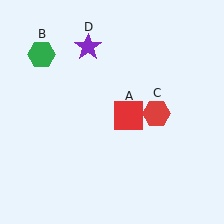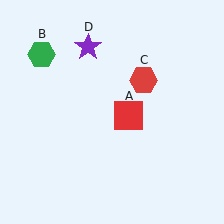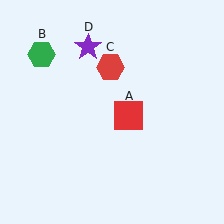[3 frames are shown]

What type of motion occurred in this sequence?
The red hexagon (object C) rotated counterclockwise around the center of the scene.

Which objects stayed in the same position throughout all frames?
Red square (object A) and green hexagon (object B) and purple star (object D) remained stationary.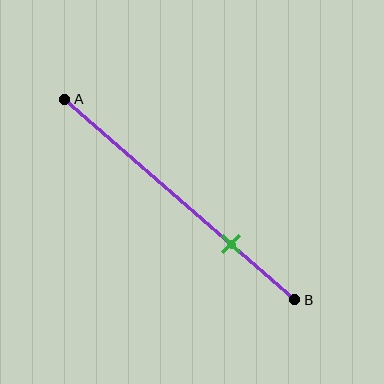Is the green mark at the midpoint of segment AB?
No, the mark is at about 70% from A, not at the 50% midpoint.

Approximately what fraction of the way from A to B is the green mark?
The green mark is approximately 70% of the way from A to B.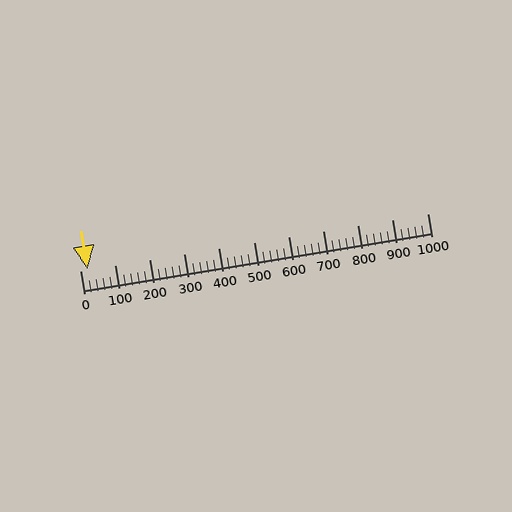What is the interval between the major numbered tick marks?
The major tick marks are spaced 100 units apart.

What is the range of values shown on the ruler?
The ruler shows values from 0 to 1000.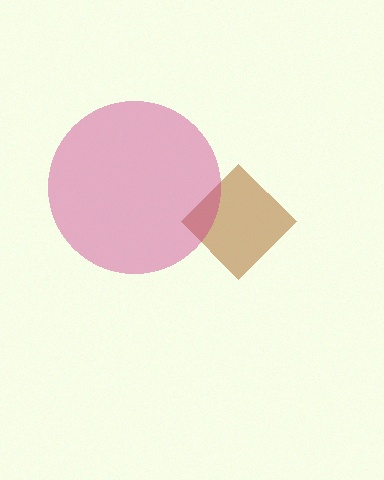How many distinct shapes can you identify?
There are 2 distinct shapes: a brown diamond, a magenta circle.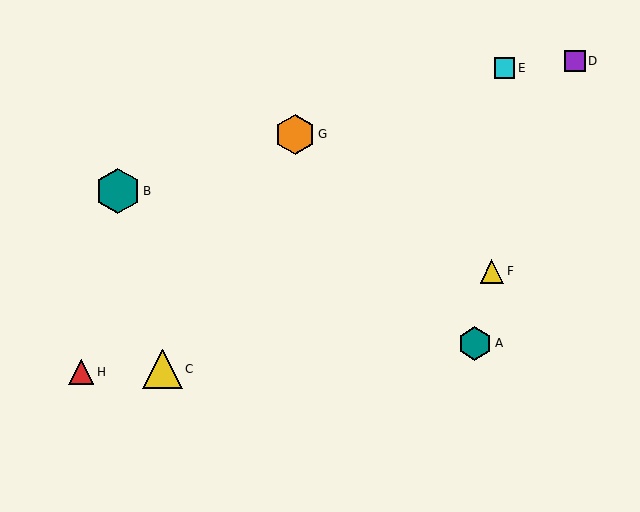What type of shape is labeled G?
Shape G is an orange hexagon.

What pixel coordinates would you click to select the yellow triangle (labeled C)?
Click at (162, 369) to select the yellow triangle C.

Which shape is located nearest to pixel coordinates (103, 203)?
The teal hexagon (labeled B) at (118, 191) is nearest to that location.